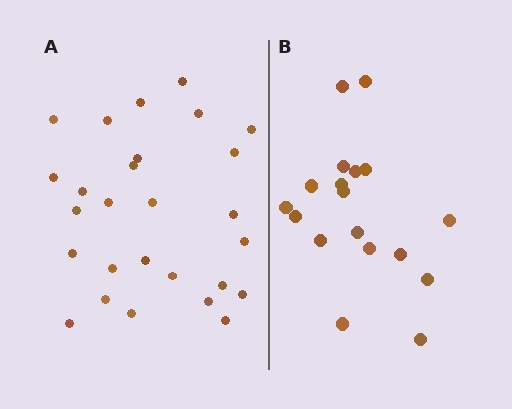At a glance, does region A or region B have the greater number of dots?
Region A (the left region) has more dots.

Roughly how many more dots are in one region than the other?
Region A has roughly 8 or so more dots than region B.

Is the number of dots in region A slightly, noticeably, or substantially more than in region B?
Region A has substantially more. The ratio is roughly 1.5 to 1.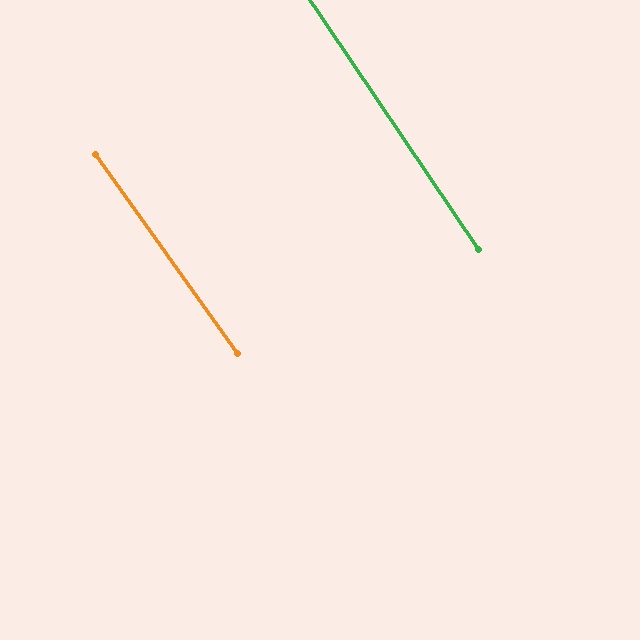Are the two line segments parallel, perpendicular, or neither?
Parallel — their directions differ by only 1.6°.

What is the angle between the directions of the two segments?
Approximately 2 degrees.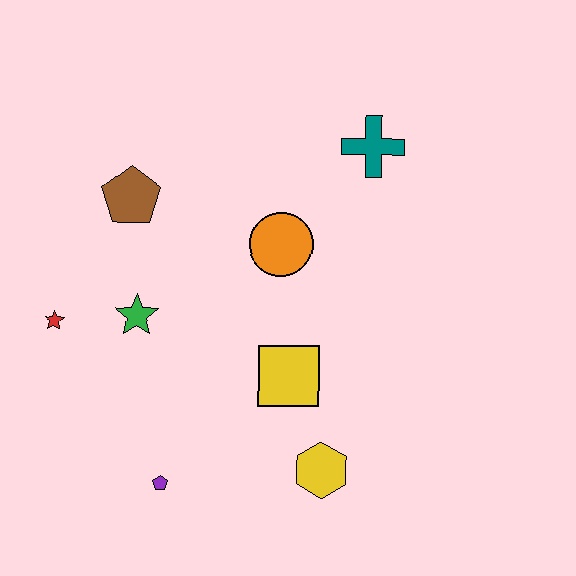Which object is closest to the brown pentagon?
The green star is closest to the brown pentagon.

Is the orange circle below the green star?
No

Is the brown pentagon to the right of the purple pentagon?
No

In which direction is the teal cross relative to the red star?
The teal cross is to the right of the red star.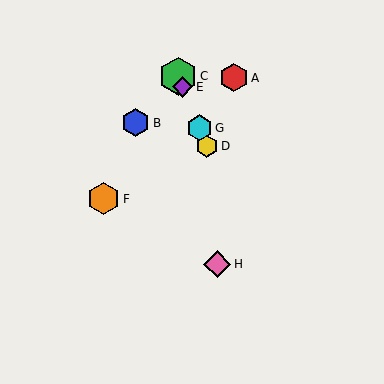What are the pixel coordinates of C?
Object C is at (178, 76).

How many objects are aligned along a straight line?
4 objects (C, D, E, G) are aligned along a straight line.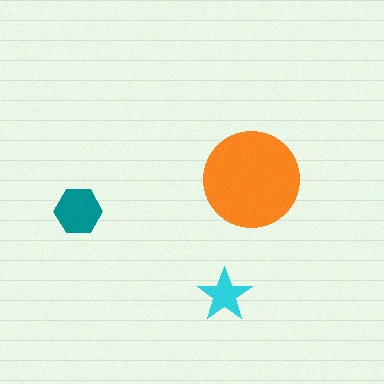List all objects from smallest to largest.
The cyan star, the teal hexagon, the orange circle.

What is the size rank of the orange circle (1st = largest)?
1st.